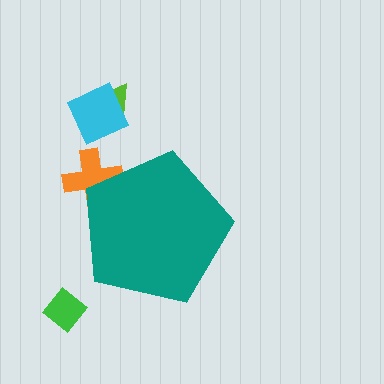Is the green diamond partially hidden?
No, the green diamond is fully visible.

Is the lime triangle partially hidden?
No, the lime triangle is fully visible.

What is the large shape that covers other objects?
A teal pentagon.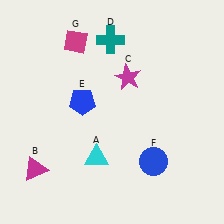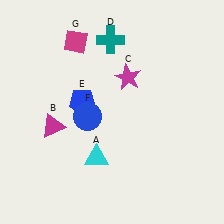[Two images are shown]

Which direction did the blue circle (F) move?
The blue circle (F) moved left.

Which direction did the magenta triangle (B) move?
The magenta triangle (B) moved up.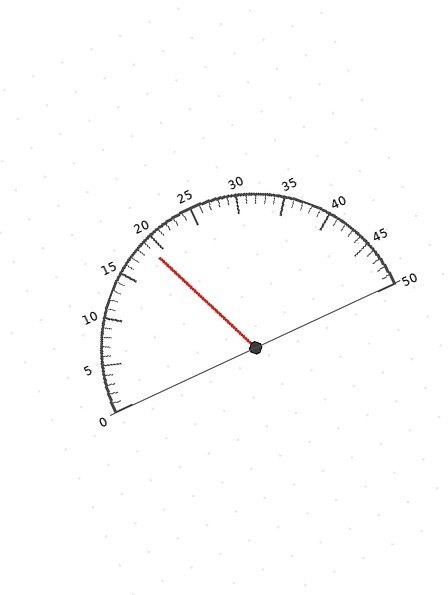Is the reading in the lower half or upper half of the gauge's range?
The reading is in the lower half of the range (0 to 50).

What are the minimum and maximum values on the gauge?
The gauge ranges from 0 to 50.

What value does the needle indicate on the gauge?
The needle indicates approximately 19.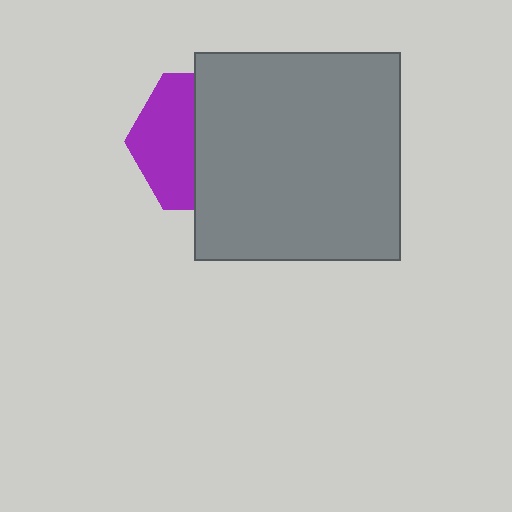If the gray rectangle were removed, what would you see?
You would see the complete purple hexagon.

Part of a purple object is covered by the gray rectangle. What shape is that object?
It is a hexagon.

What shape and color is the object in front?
The object in front is a gray rectangle.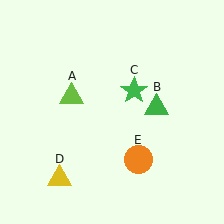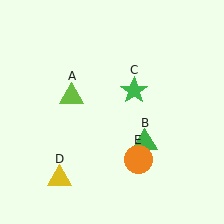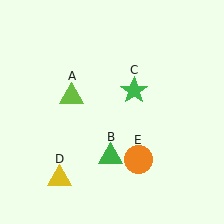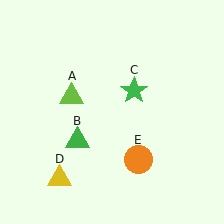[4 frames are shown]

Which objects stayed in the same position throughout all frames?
Lime triangle (object A) and green star (object C) and yellow triangle (object D) and orange circle (object E) remained stationary.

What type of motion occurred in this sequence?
The green triangle (object B) rotated clockwise around the center of the scene.